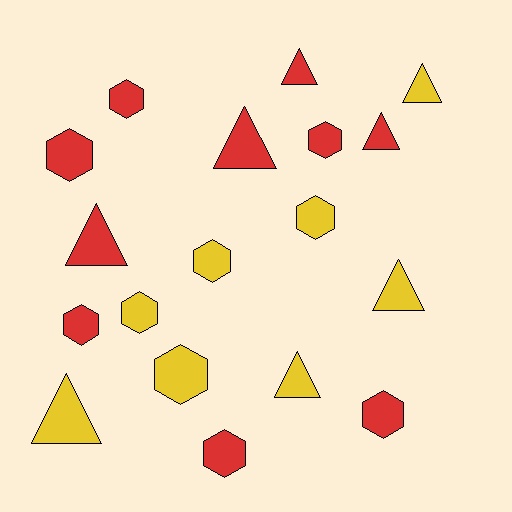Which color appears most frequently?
Red, with 10 objects.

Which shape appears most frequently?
Hexagon, with 10 objects.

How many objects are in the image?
There are 18 objects.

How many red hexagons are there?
There are 6 red hexagons.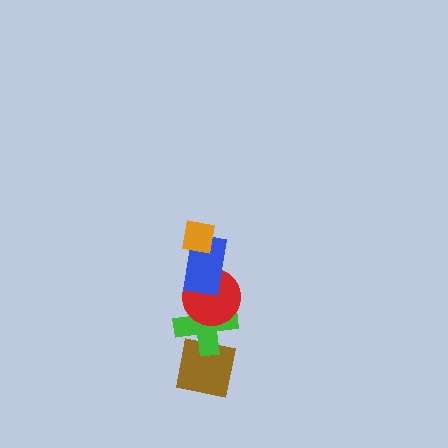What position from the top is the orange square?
The orange square is 1st from the top.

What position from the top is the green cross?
The green cross is 4th from the top.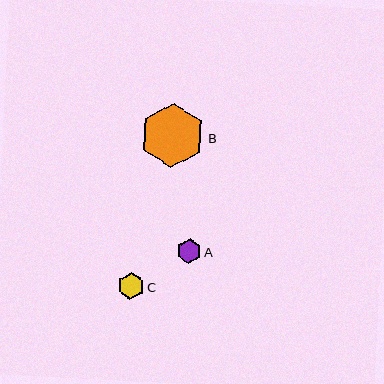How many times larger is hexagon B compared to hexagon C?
Hexagon B is approximately 2.4 times the size of hexagon C.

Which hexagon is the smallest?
Hexagon A is the smallest with a size of approximately 24 pixels.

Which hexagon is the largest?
Hexagon B is the largest with a size of approximately 65 pixels.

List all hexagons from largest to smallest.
From largest to smallest: B, C, A.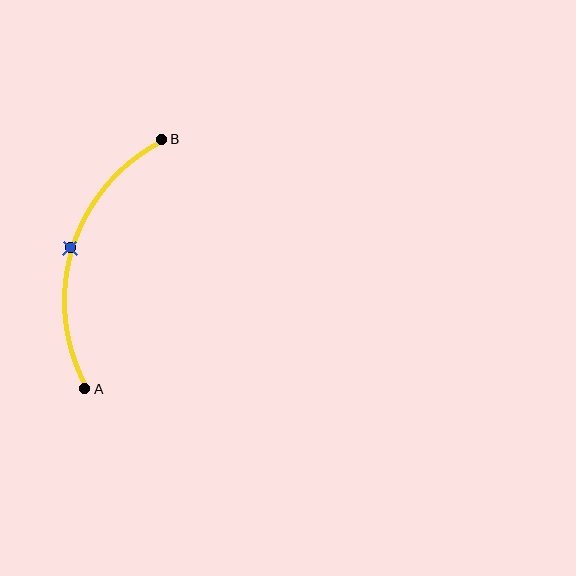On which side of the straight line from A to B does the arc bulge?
The arc bulges to the left of the straight line connecting A and B.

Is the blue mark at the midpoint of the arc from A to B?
Yes. The blue mark lies on the arc at equal arc-length from both A and B — it is the arc midpoint.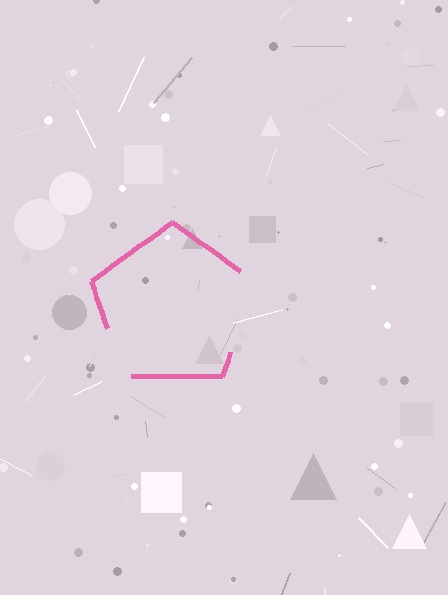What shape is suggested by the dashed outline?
The dashed outline suggests a pentagon.